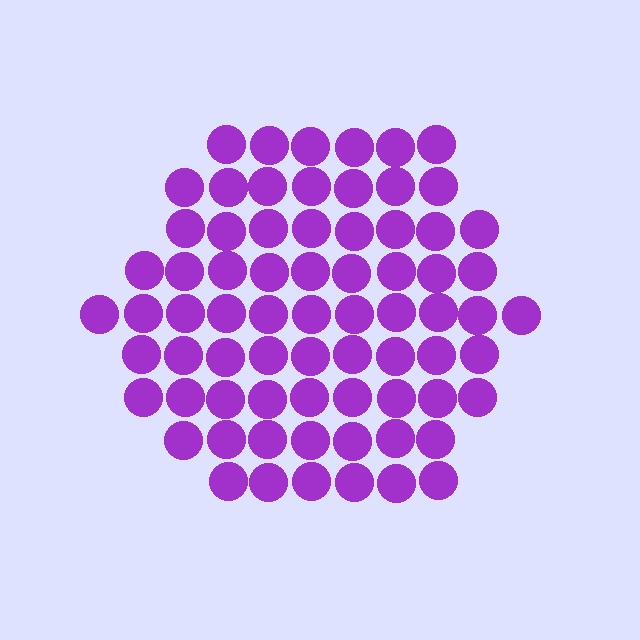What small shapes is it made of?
It is made of small circles.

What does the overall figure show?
The overall figure shows a hexagon.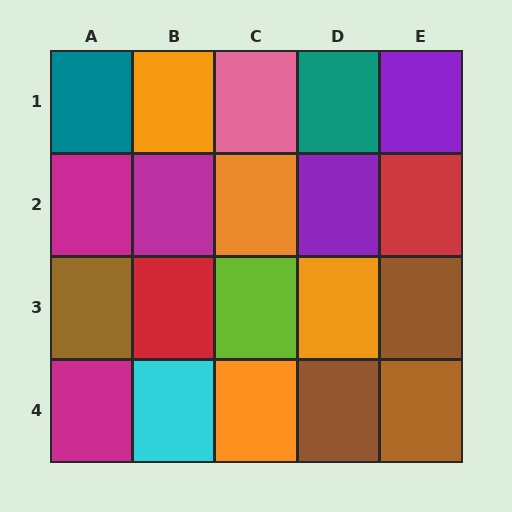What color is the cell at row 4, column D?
Brown.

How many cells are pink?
1 cell is pink.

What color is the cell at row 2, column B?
Magenta.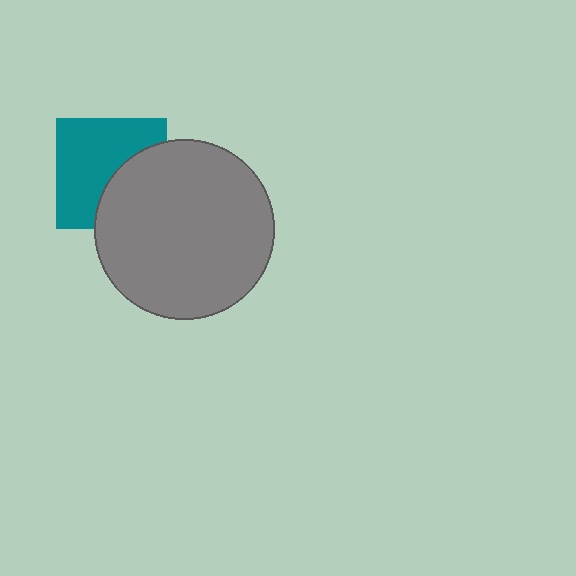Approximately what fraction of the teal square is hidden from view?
Roughly 39% of the teal square is hidden behind the gray circle.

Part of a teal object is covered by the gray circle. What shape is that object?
It is a square.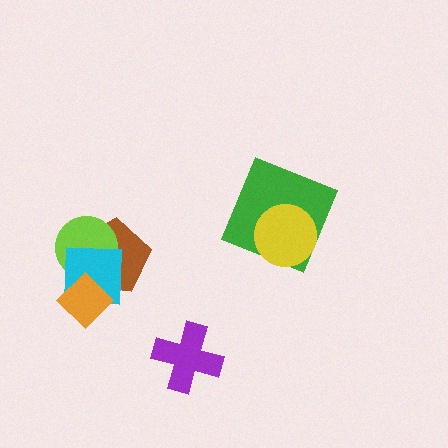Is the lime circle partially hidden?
Yes, it is partially covered by another shape.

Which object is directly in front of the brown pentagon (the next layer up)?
The lime circle is directly in front of the brown pentagon.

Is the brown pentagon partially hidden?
Yes, it is partially covered by another shape.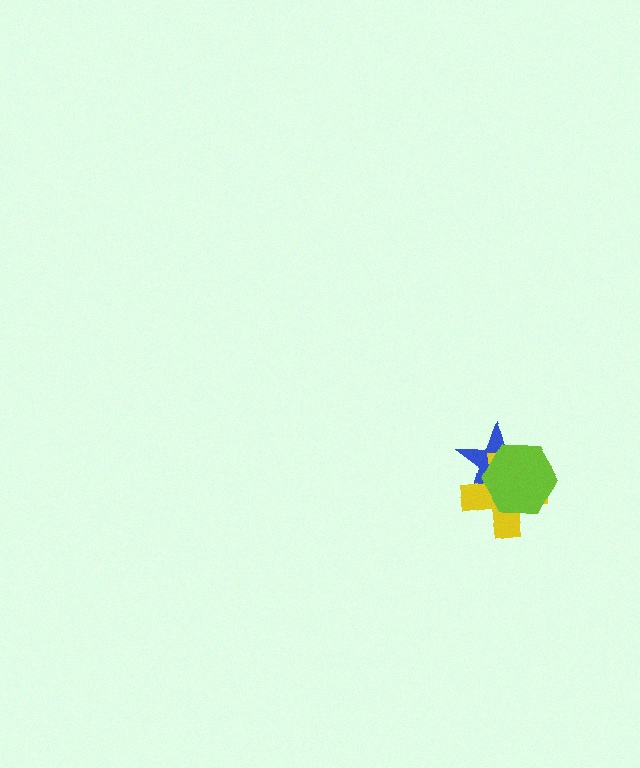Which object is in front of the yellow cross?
The lime hexagon is in front of the yellow cross.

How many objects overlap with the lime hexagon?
2 objects overlap with the lime hexagon.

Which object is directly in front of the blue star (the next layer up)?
The yellow cross is directly in front of the blue star.